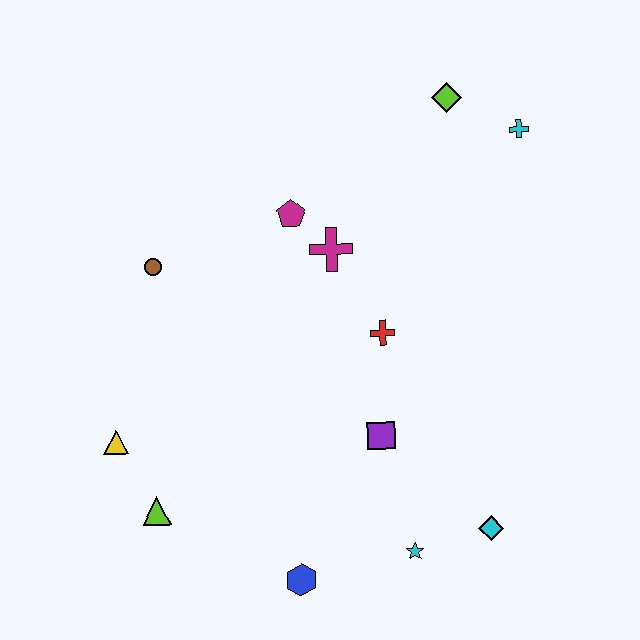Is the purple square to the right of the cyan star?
No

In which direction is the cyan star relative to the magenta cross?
The cyan star is below the magenta cross.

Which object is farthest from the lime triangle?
The cyan cross is farthest from the lime triangle.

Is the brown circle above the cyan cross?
No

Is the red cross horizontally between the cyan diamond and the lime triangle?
Yes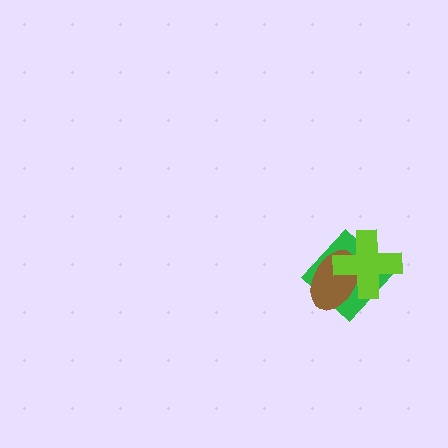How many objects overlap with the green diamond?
2 objects overlap with the green diamond.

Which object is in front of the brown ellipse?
The lime cross is in front of the brown ellipse.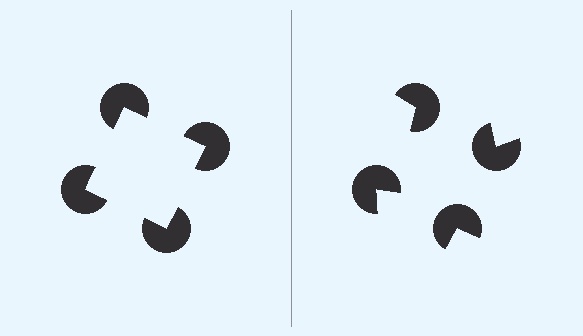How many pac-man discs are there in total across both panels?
8 — 4 on each side.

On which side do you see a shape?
An illusory square appears on the left side. On the right side the wedge cuts are rotated, so no coherent shape forms.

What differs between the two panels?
The pac-man discs are positioned identically on both sides; only the wedge orientations differ. On the left they align to a square; on the right they are misaligned.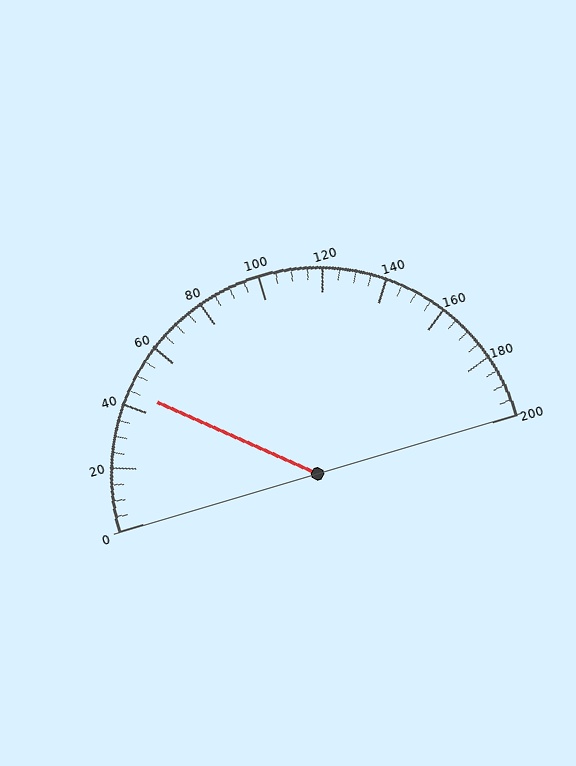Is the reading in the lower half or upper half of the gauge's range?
The reading is in the lower half of the range (0 to 200).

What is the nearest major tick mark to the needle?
The nearest major tick mark is 40.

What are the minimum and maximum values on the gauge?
The gauge ranges from 0 to 200.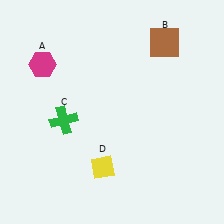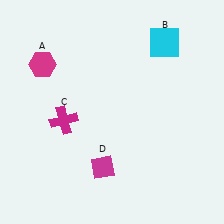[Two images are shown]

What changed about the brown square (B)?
In Image 1, B is brown. In Image 2, it changed to cyan.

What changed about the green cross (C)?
In Image 1, C is green. In Image 2, it changed to magenta.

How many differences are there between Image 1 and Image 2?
There are 3 differences between the two images.